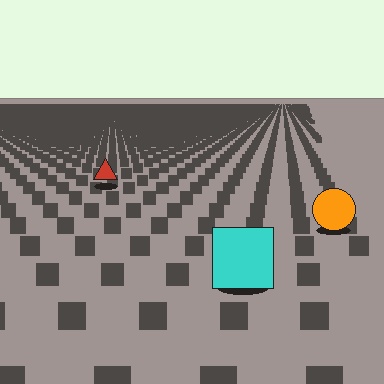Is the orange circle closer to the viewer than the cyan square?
No. The cyan square is closer — you can tell from the texture gradient: the ground texture is coarser near it.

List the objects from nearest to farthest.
From nearest to farthest: the cyan square, the orange circle, the red triangle.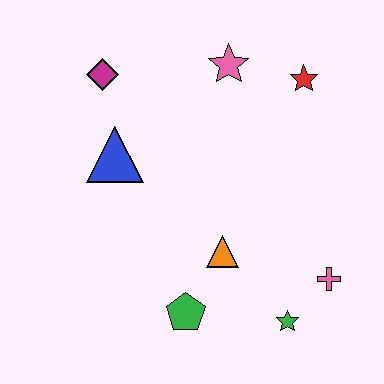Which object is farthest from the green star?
The magenta diamond is farthest from the green star.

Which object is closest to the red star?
The pink star is closest to the red star.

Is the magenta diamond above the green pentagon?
Yes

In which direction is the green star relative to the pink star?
The green star is below the pink star.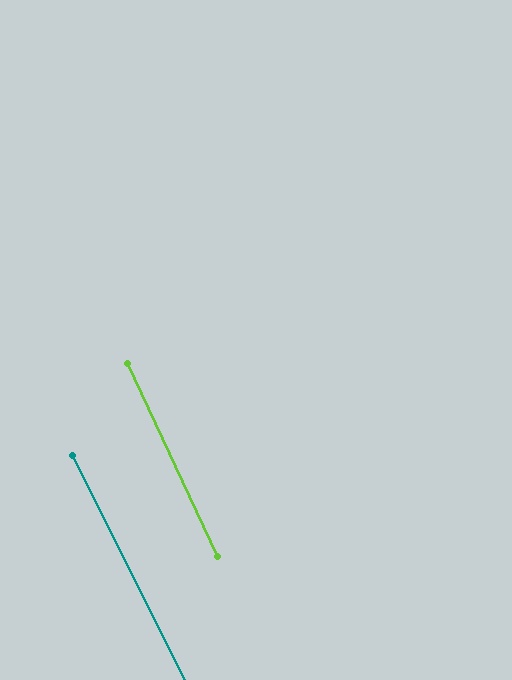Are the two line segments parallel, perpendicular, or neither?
Parallel — their directions differ by only 1.6°.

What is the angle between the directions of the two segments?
Approximately 2 degrees.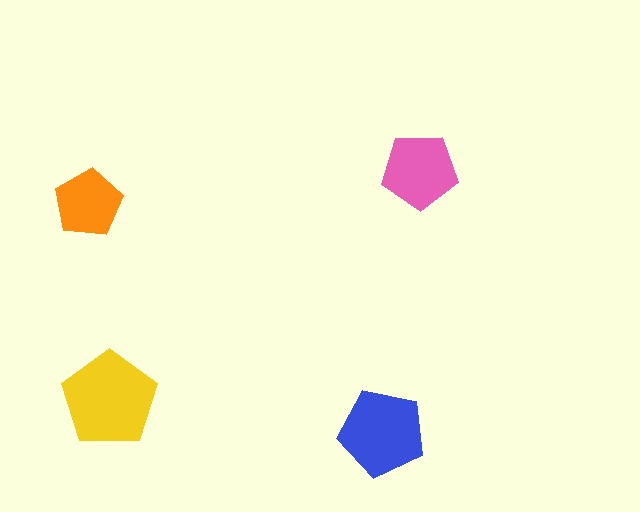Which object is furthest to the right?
The pink pentagon is rightmost.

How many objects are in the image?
There are 4 objects in the image.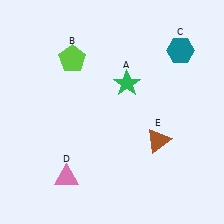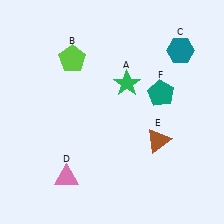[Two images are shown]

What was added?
A teal pentagon (F) was added in Image 2.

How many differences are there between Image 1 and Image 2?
There is 1 difference between the two images.